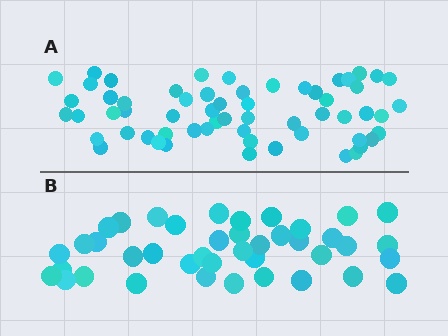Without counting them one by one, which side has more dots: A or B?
Region A (the top region) has more dots.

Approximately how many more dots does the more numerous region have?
Region A has approximately 20 more dots than region B.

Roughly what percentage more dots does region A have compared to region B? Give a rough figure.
About 45% more.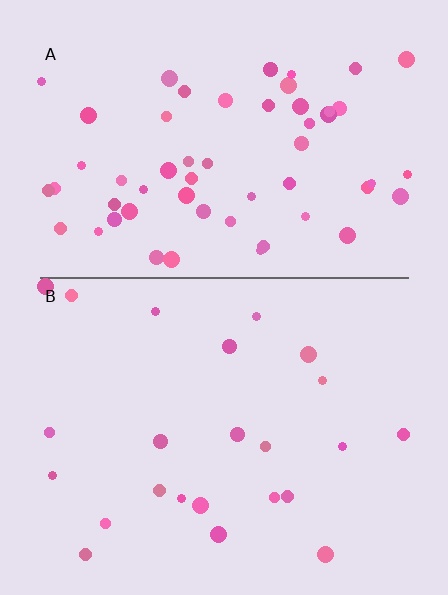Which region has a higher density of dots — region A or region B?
A (the top).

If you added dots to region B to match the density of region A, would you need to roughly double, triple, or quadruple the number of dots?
Approximately double.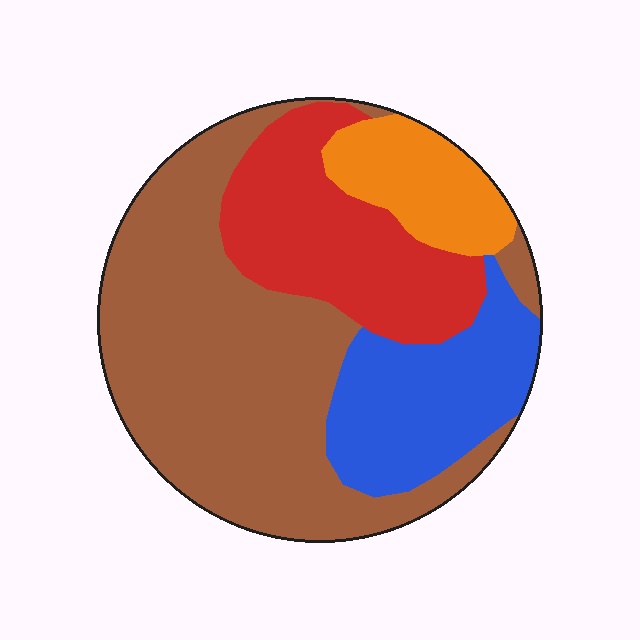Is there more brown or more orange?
Brown.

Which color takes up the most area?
Brown, at roughly 50%.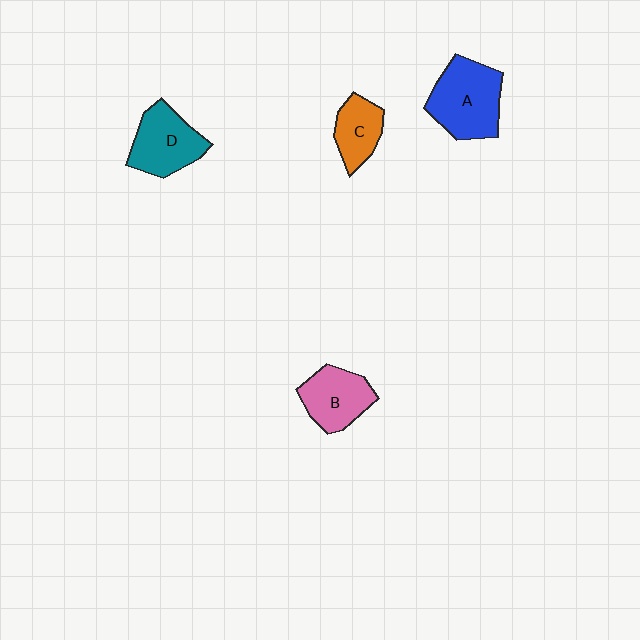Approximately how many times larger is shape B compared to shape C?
Approximately 1.3 times.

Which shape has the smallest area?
Shape C (orange).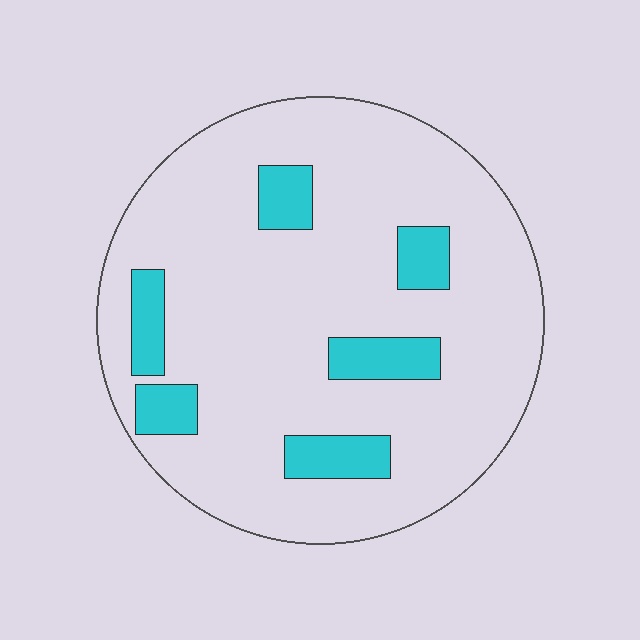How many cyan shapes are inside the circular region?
6.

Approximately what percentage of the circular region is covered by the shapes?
Approximately 15%.